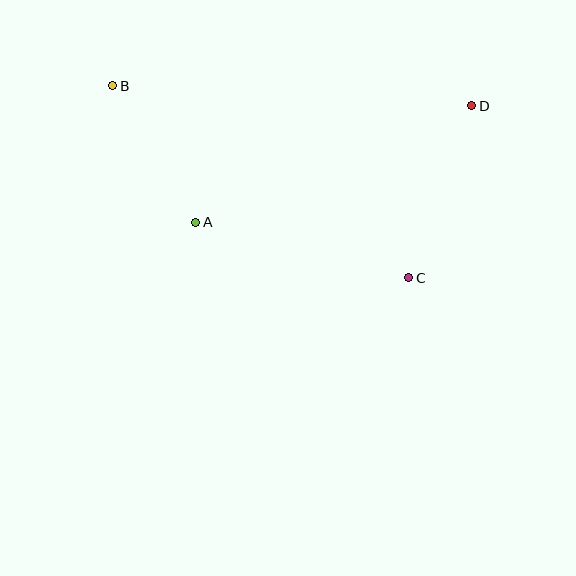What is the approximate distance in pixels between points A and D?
The distance between A and D is approximately 300 pixels.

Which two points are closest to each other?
Points A and B are closest to each other.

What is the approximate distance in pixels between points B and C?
The distance between B and C is approximately 353 pixels.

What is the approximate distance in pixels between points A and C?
The distance between A and C is approximately 220 pixels.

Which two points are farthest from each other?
Points B and D are farthest from each other.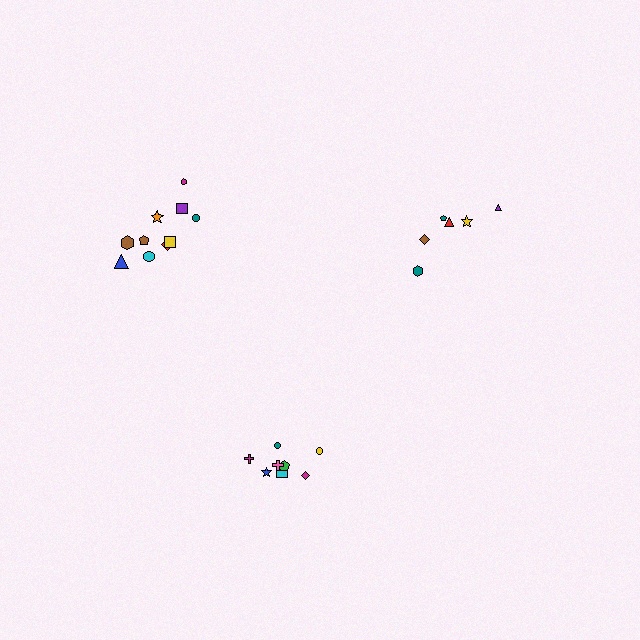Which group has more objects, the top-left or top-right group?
The top-left group.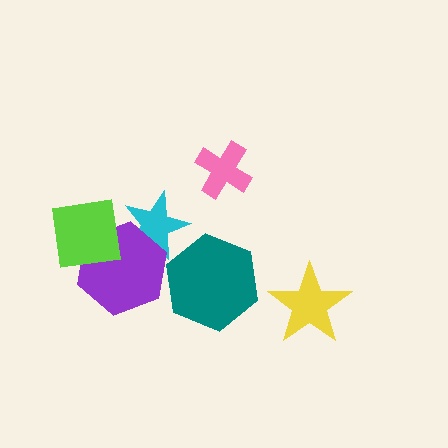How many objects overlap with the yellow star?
0 objects overlap with the yellow star.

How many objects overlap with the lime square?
2 objects overlap with the lime square.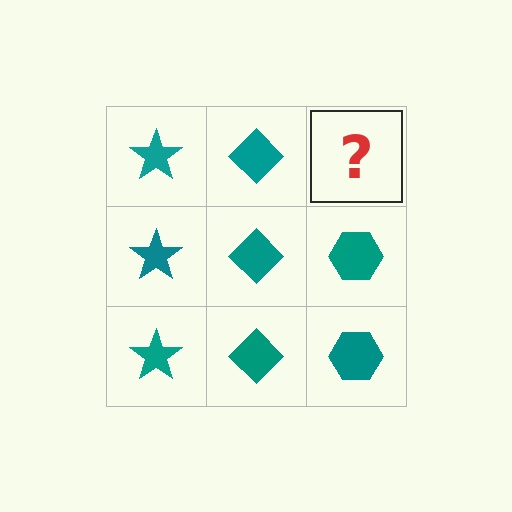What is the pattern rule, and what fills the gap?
The rule is that each column has a consistent shape. The gap should be filled with a teal hexagon.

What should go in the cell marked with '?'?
The missing cell should contain a teal hexagon.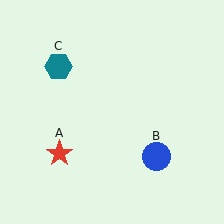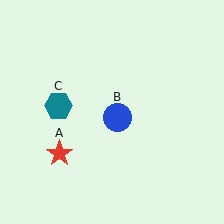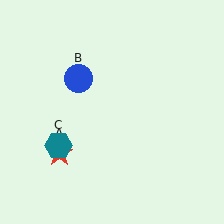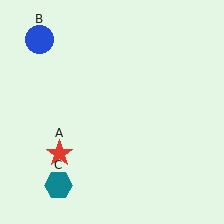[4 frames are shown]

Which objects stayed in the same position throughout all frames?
Red star (object A) remained stationary.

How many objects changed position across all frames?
2 objects changed position: blue circle (object B), teal hexagon (object C).